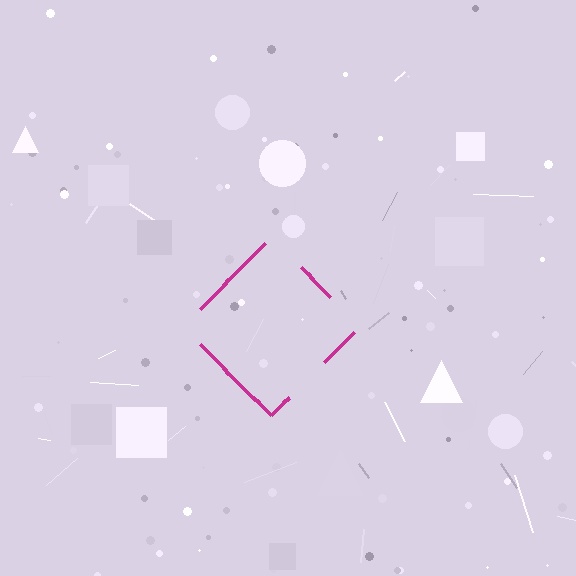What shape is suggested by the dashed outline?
The dashed outline suggests a diamond.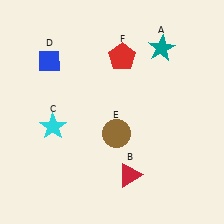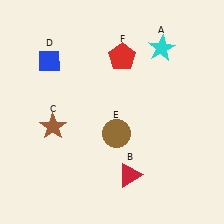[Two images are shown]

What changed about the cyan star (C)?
In Image 1, C is cyan. In Image 2, it changed to brown.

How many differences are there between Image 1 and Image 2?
There are 2 differences between the two images.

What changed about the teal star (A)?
In Image 1, A is teal. In Image 2, it changed to cyan.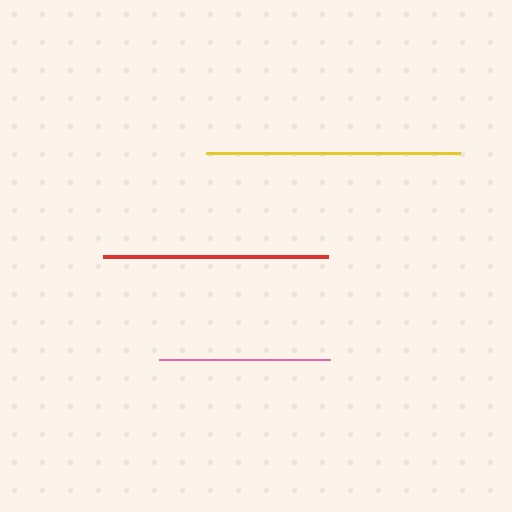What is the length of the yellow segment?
The yellow segment is approximately 254 pixels long.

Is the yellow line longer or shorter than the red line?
The yellow line is longer than the red line.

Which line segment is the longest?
The yellow line is the longest at approximately 254 pixels.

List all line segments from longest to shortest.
From longest to shortest: yellow, red, pink.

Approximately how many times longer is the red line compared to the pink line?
The red line is approximately 1.3 times the length of the pink line.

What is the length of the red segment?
The red segment is approximately 225 pixels long.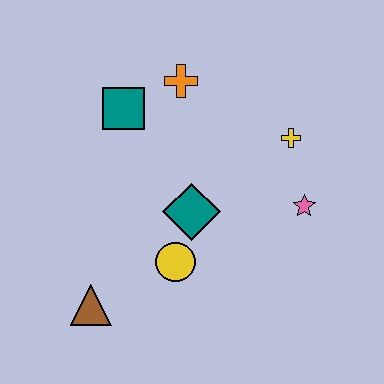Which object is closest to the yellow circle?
The teal diamond is closest to the yellow circle.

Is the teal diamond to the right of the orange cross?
Yes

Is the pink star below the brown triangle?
No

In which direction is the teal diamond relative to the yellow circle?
The teal diamond is above the yellow circle.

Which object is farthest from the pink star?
The brown triangle is farthest from the pink star.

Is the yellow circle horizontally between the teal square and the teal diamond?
Yes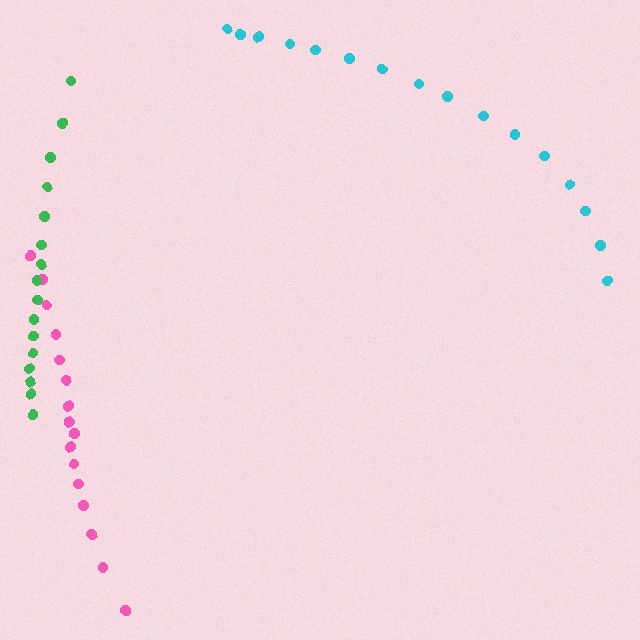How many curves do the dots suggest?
There are 3 distinct paths.